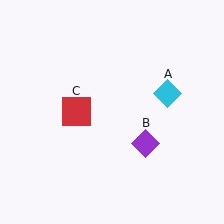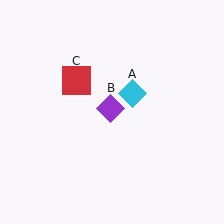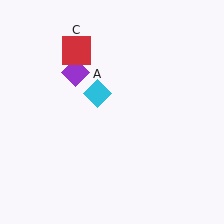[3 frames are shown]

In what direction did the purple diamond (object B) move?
The purple diamond (object B) moved up and to the left.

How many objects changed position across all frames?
3 objects changed position: cyan diamond (object A), purple diamond (object B), red square (object C).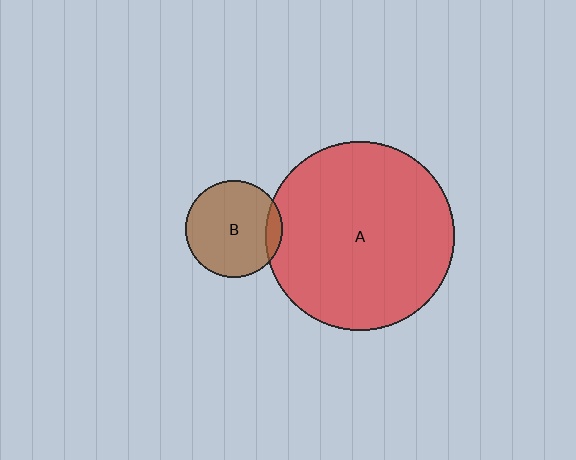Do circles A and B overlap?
Yes.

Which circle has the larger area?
Circle A (red).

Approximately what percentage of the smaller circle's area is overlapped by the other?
Approximately 10%.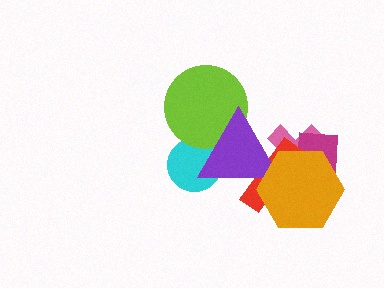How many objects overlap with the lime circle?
2 objects overlap with the lime circle.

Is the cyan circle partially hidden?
Yes, it is partially covered by another shape.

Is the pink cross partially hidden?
Yes, it is partially covered by another shape.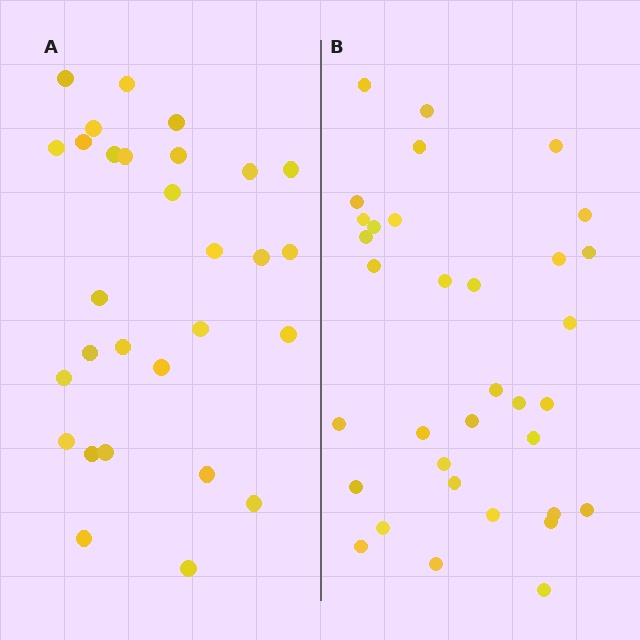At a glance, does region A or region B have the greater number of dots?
Region B (the right region) has more dots.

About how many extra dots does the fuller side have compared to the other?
Region B has about 5 more dots than region A.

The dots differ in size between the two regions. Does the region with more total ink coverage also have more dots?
No. Region A has more total ink coverage because its dots are larger, but region B actually contains more individual dots. Total area can be misleading — the number of items is what matters here.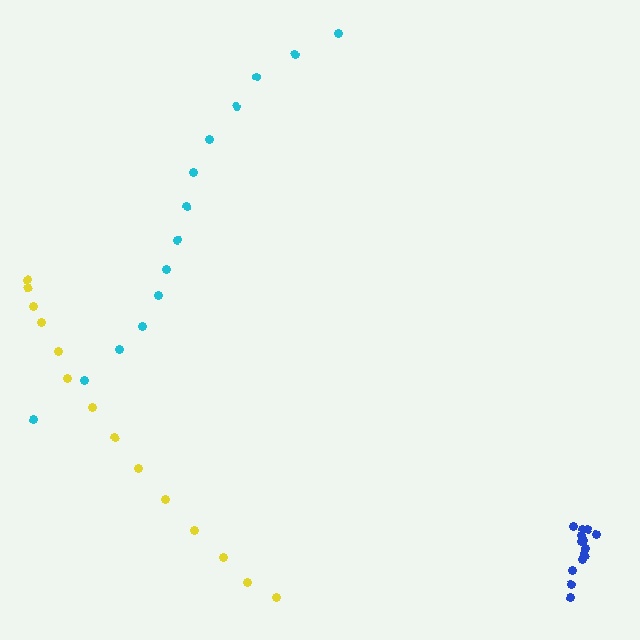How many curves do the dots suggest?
There are 3 distinct paths.